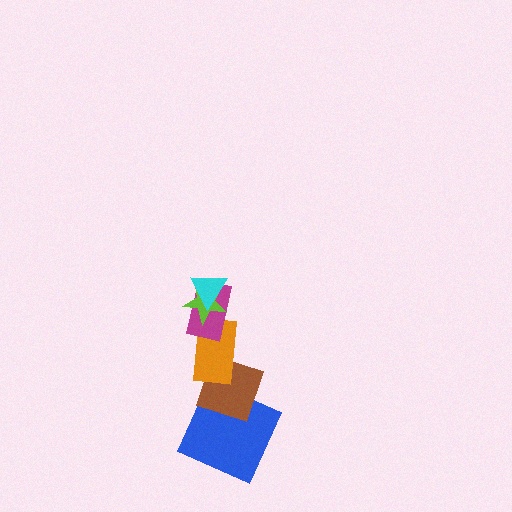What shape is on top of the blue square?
The brown diamond is on top of the blue square.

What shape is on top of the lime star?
The cyan triangle is on top of the lime star.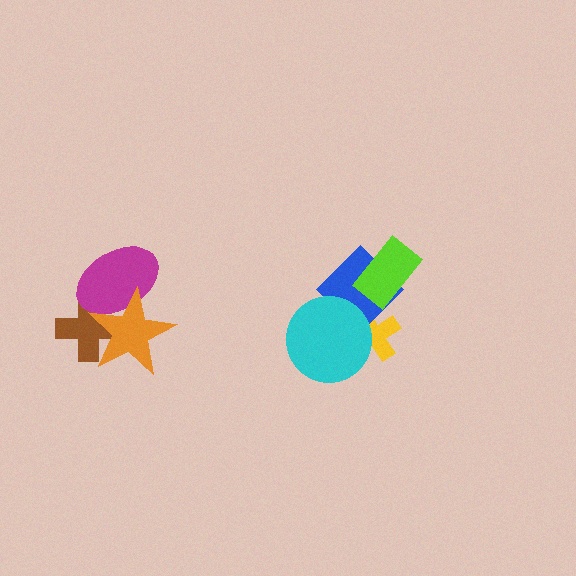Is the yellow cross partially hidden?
Yes, it is partially covered by another shape.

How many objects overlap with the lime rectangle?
1 object overlaps with the lime rectangle.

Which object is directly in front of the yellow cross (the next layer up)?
The blue diamond is directly in front of the yellow cross.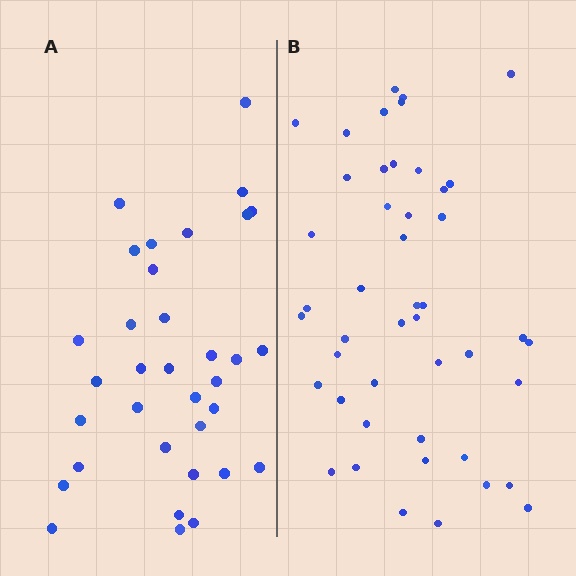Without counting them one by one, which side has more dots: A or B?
Region B (the right region) has more dots.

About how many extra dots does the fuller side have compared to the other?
Region B has roughly 12 or so more dots than region A.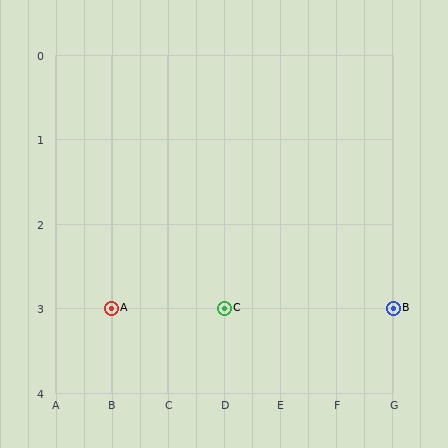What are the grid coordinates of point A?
Point A is at grid coordinates (B, 3).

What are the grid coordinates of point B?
Point B is at grid coordinates (G, 3).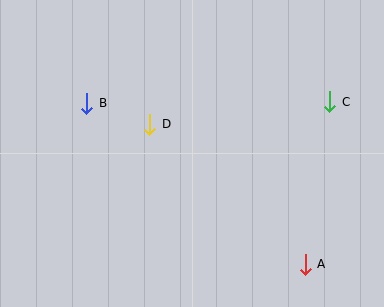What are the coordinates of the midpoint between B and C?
The midpoint between B and C is at (208, 102).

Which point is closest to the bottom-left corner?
Point B is closest to the bottom-left corner.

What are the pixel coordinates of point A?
Point A is at (305, 264).